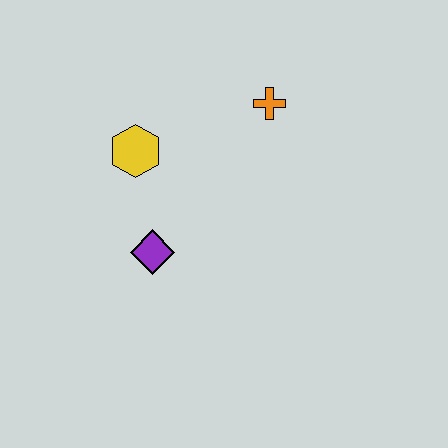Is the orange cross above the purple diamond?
Yes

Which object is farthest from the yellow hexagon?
The orange cross is farthest from the yellow hexagon.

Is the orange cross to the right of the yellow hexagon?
Yes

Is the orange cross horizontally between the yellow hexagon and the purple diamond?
No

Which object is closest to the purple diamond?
The yellow hexagon is closest to the purple diamond.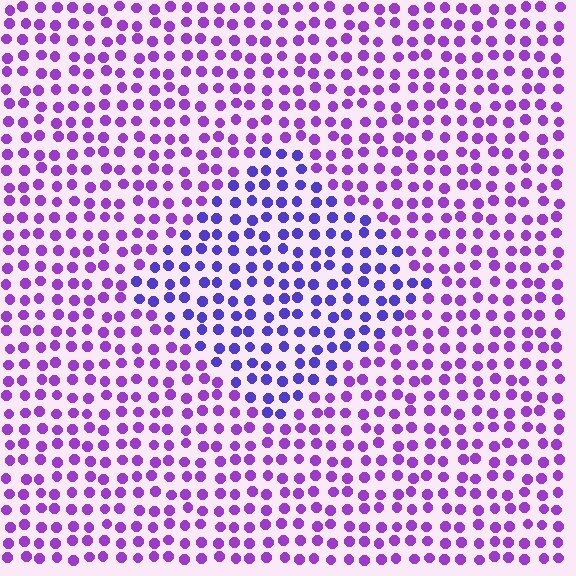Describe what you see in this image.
The image is filled with small purple elements in a uniform arrangement. A diamond-shaped region is visible where the elements are tinted to a slightly different hue, forming a subtle color boundary.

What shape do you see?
I see a diamond.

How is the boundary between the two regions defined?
The boundary is defined purely by a slight shift in hue (about 32 degrees). Spacing, size, and orientation are identical on both sides.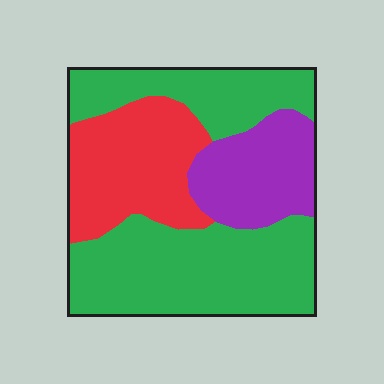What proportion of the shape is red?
Red takes up about one quarter (1/4) of the shape.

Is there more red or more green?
Green.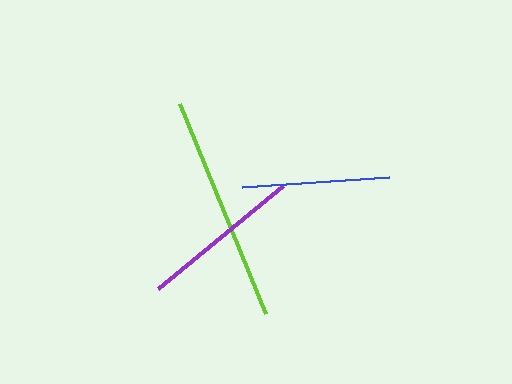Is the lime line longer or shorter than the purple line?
The lime line is longer than the purple line.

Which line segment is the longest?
The lime line is the longest at approximately 227 pixels.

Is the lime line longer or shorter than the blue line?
The lime line is longer than the blue line.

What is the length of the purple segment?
The purple segment is approximately 162 pixels long.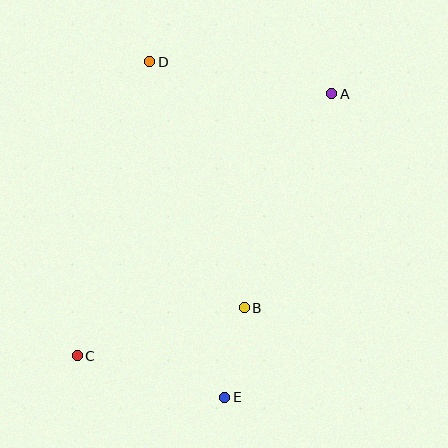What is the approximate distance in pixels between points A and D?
The distance between A and D is approximately 184 pixels.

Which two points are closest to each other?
Points B and E are closest to each other.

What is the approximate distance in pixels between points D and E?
The distance between D and E is approximately 344 pixels.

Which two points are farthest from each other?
Points A and C are farthest from each other.